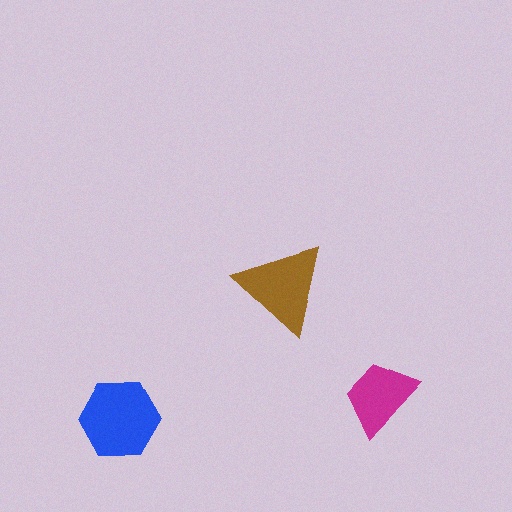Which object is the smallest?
The magenta trapezoid.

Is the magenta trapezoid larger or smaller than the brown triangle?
Smaller.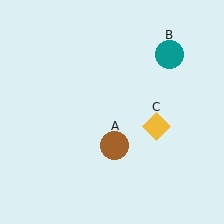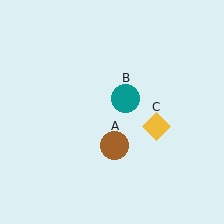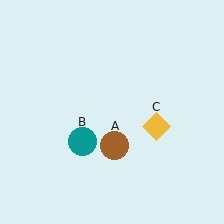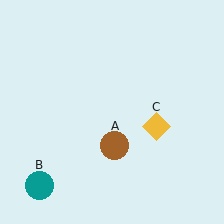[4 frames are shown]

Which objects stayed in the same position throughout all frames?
Brown circle (object A) and yellow diamond (object C) remained stationary.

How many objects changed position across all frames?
1 object changed position: teal circle (object B).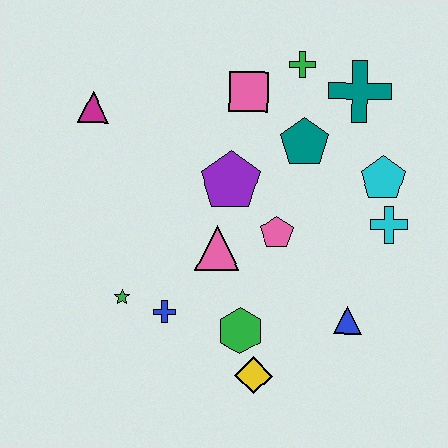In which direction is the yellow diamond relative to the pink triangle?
The yellow diamond is below the pink triangle.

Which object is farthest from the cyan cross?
The magenta triangle is farthest from the cyan cross.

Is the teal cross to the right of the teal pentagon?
Yes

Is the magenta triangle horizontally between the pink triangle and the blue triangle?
No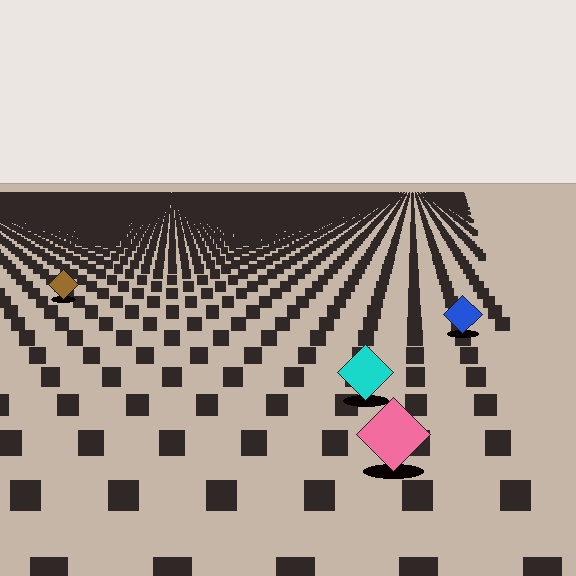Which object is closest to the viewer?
The pink diamond is closest. The texture marks near it are larger and more spread out.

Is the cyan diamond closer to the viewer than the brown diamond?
Yes. The cyan diamond is closer — you can tell from the texture gradient: the ground texture is coarser near it.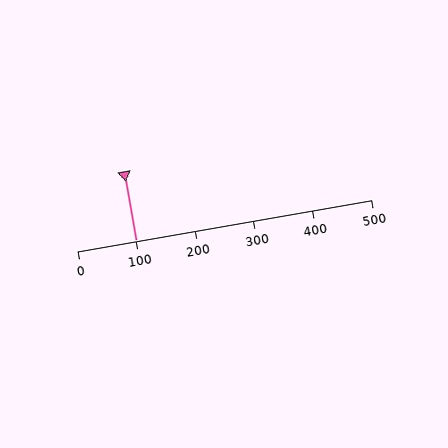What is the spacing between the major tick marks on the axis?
The major ticks are spaced 100 apart.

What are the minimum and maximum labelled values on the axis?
The axis runs from 0 to 500.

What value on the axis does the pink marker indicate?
The marker indicates approximately 100.